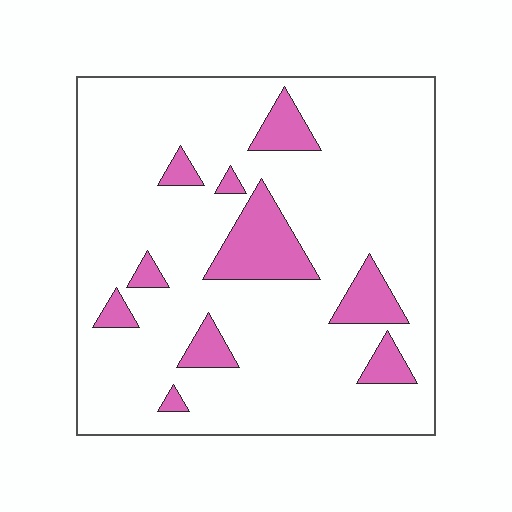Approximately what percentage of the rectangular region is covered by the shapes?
Approximately 15%.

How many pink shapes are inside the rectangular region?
10.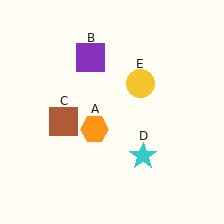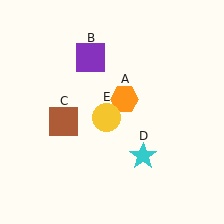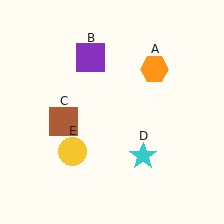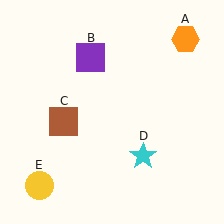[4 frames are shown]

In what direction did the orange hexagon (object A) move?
The orange hexagon (object A) moved up and to the right.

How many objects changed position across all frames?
2 objects changed position: orange hexagon (object A), yellow circle (object E).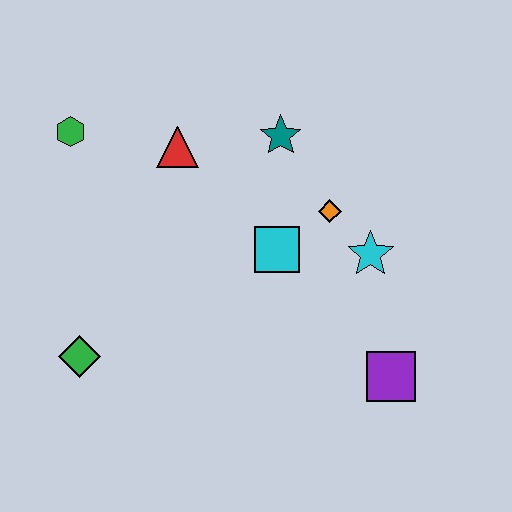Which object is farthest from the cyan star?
The green hexagon is farthest from the cyan star.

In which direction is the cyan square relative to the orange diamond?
The cyan square is to the left of the orange diamond.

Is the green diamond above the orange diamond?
No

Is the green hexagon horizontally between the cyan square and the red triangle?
No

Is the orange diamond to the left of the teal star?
No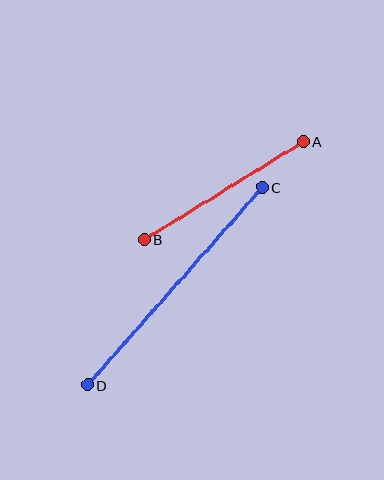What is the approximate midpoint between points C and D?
The midpoint is at approximately (175, 286) pixels.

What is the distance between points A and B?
The distance is approximately 186 pixels.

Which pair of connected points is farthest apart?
Points C and D are farthest apart.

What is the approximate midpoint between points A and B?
The midpoint is at approximately (224, 190) pixels.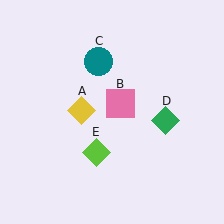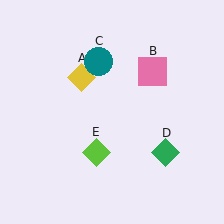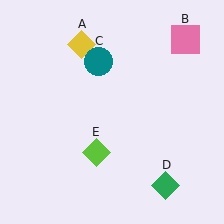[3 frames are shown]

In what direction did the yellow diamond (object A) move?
The yellow diamond (object A) moved up.